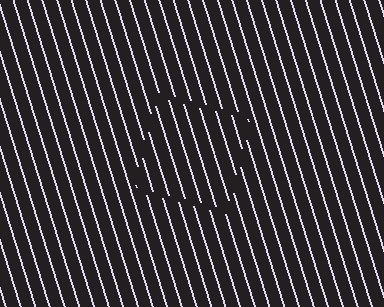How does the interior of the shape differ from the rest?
The interior of the shape contains the same grating, shifted by half a period — the contour is defined by the phase discontinuity where line-ends from the inner and outer gratings abut.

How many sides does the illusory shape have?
4 sides — the line-ends trace a square.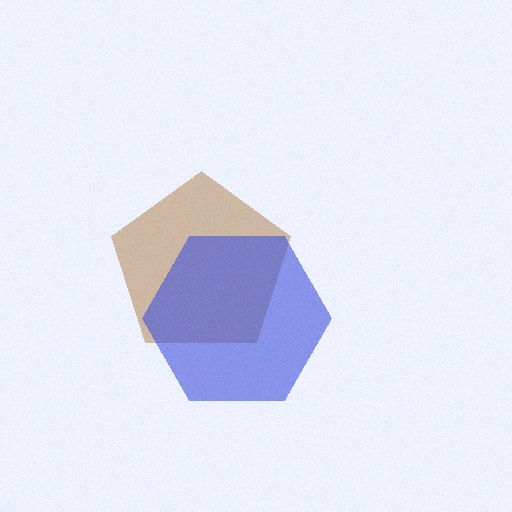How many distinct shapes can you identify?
There are 2 distinct shapes: a brown pentagon, a blue hexagon.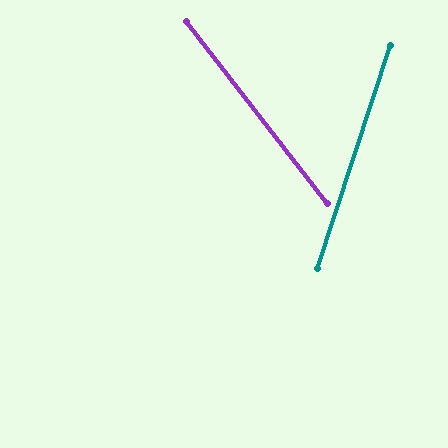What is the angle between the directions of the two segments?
Approximately 56 degrees.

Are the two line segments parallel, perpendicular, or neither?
Neither parallel nor perpendicular — they differ by about 56°.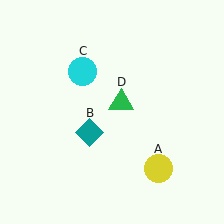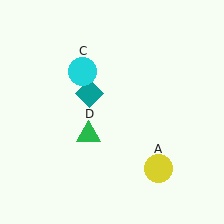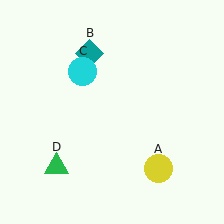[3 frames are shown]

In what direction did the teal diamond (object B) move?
The teal diamond (object B) moved up.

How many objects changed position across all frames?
2 objects changed position: teal diamond (object B), green triangle (object D).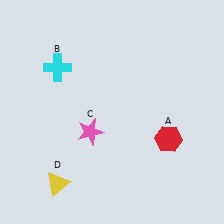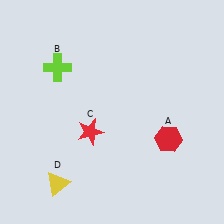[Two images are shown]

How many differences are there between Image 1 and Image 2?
There are 2 differences between the two images.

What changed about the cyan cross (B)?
In Image 1, B is cyan. In Image 2, it changed to lime.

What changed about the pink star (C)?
In Image 1, C is pink. In Image 2, it changed to red.